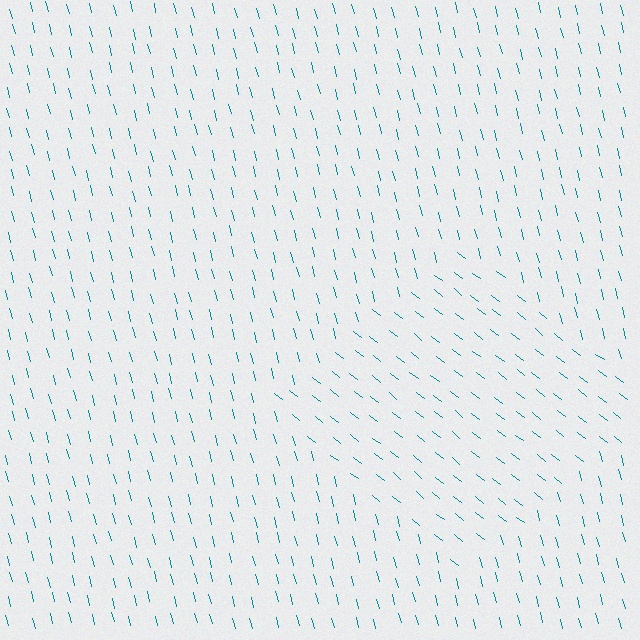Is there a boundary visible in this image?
Yes, there is a texture boundary formed by a change in line orientation.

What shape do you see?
I see a diamond.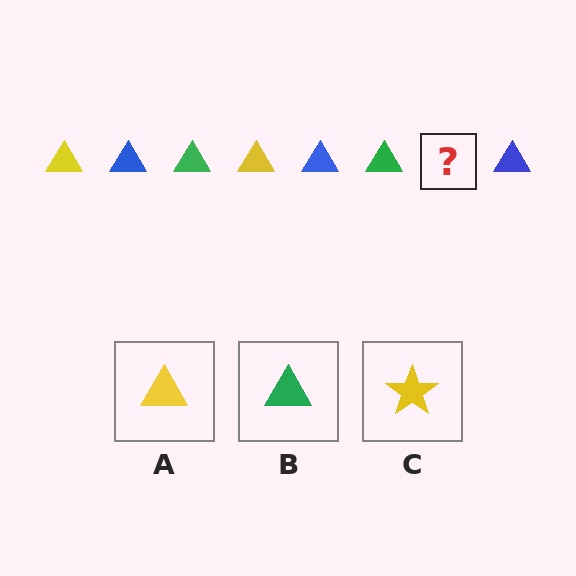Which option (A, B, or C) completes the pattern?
A.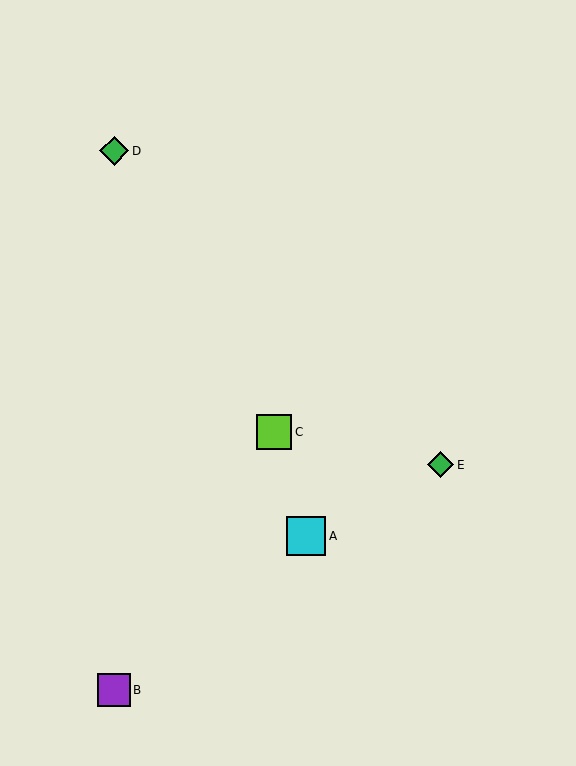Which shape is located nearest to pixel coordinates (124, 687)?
The purple square (labeled B) at (114, 690) is nearest to that location.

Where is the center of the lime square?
The center of the lime square is at (274, 432).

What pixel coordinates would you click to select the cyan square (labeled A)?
Click at (306, 536) to select the cyan square A.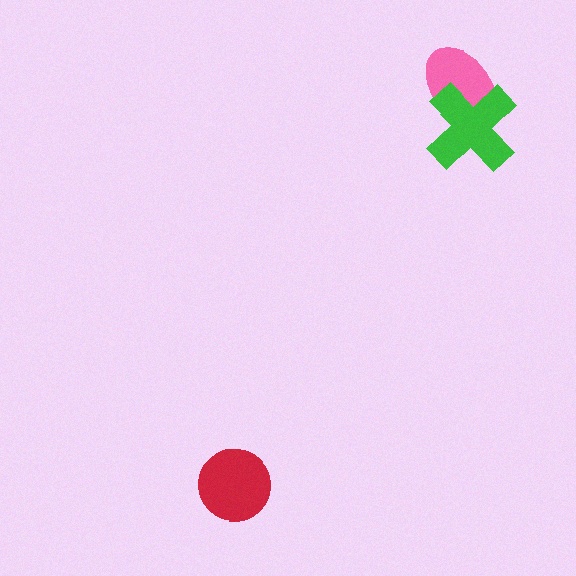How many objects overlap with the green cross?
1 object overlaps with the green cross.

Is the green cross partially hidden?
No, no other shape covers it.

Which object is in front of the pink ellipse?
The green cross is in front of the pink ellipse.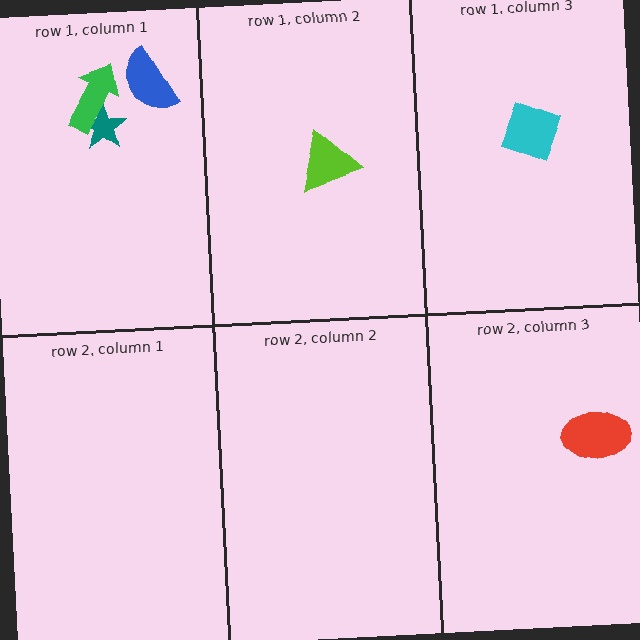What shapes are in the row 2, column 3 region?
The red ellipse.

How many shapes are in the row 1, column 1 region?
3.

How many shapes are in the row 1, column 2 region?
1.